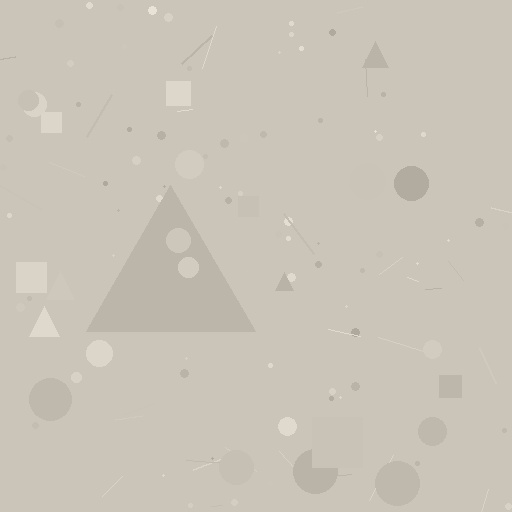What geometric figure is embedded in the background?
A triangle is embedded in the background.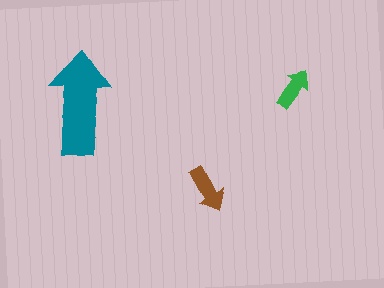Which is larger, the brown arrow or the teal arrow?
The teal one.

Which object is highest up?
The green arrow is topmost.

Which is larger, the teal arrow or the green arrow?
The teal one.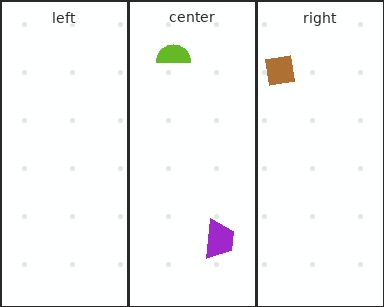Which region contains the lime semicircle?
The center region.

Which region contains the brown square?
The right region.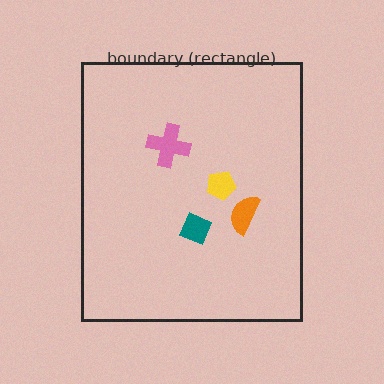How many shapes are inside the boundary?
4 inside, 0 outside.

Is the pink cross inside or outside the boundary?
Inside.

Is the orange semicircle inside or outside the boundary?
Inside.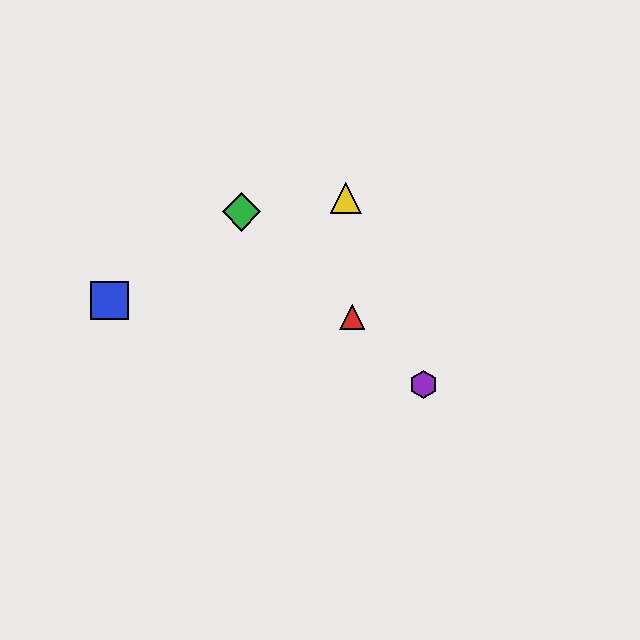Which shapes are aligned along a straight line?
The red triangle, the green diamond, the purple hexagon are aligned along a straight line.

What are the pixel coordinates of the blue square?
The blue square is at (110, 300).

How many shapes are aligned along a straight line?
3 shapes (the red triangle, the green diamond, the purple hexagon) are aligned along a straight line.